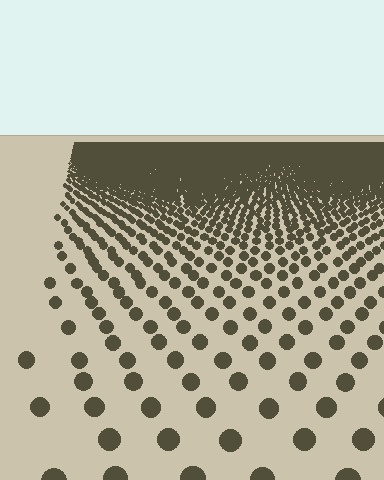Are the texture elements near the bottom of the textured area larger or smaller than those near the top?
Larger. Near the bottom, elements are closer to the viewer and appear at a bigger on-screen size.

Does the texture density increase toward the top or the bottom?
Density increases toward the top.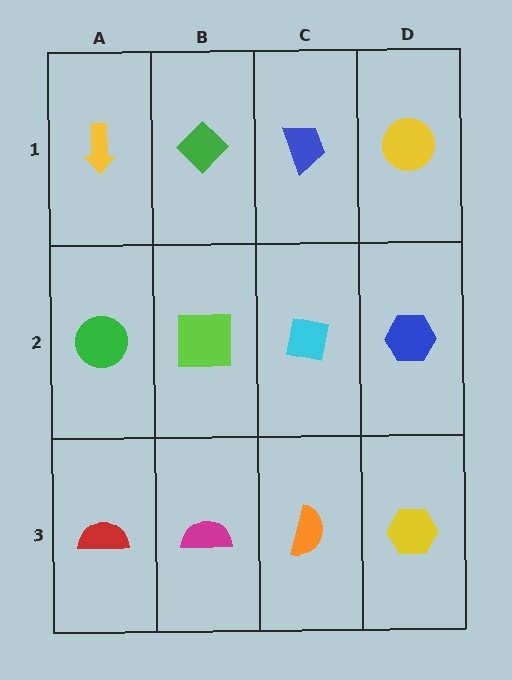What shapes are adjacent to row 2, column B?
A green diamond (row 1, column B), a magenta semicircle (row 3, column B), a green circle (row 2, column A), a cyan square (row 2, column C).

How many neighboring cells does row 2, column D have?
3.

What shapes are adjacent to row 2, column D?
A yellow circle (row 1, column D), a yellow hexagon (row 3, column D), a cyan square (row 2, column C).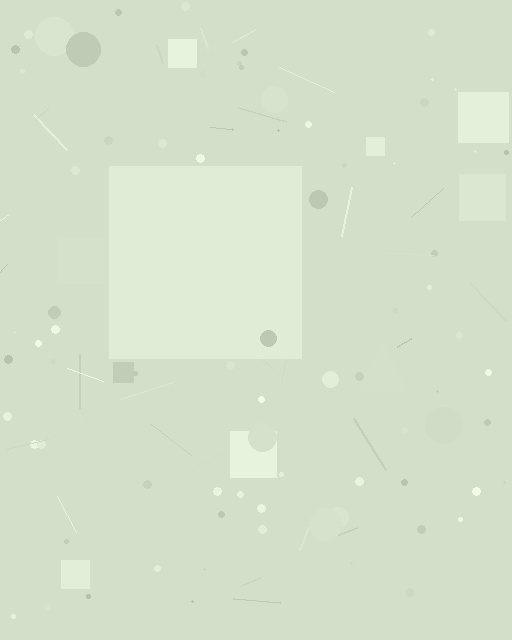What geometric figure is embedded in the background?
A square is embedded in the background.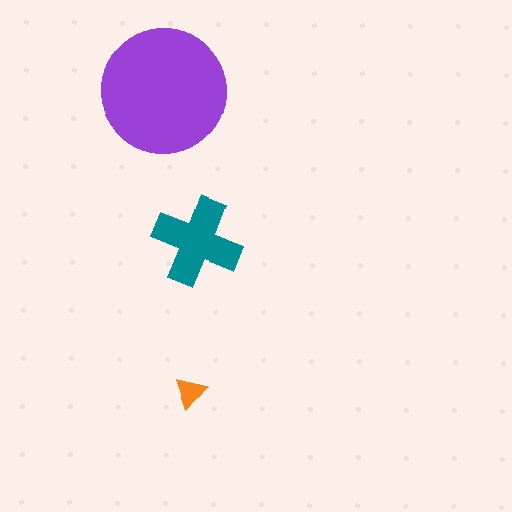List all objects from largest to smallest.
The purple circle, the teal cross, the orange triangle.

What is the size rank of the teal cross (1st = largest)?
2nd.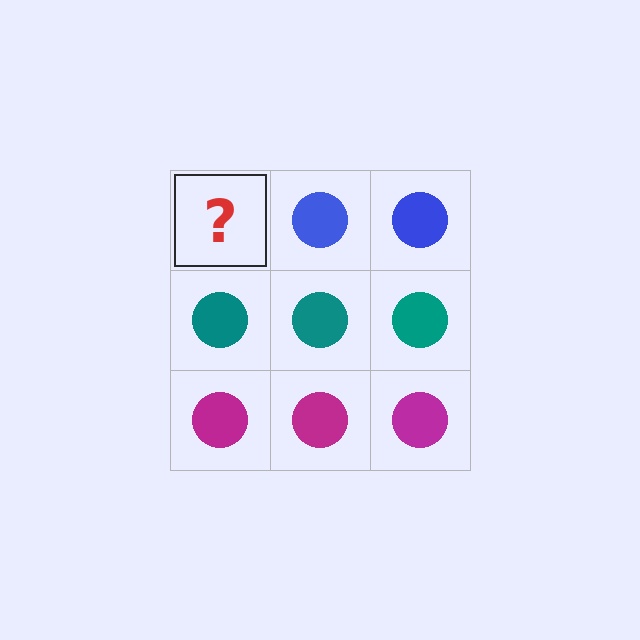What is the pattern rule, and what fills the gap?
The rule is that each row has a consistent color. The gap should be filled with a blue circle.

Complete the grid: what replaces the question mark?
The question mark should be replaced with a blue circle.